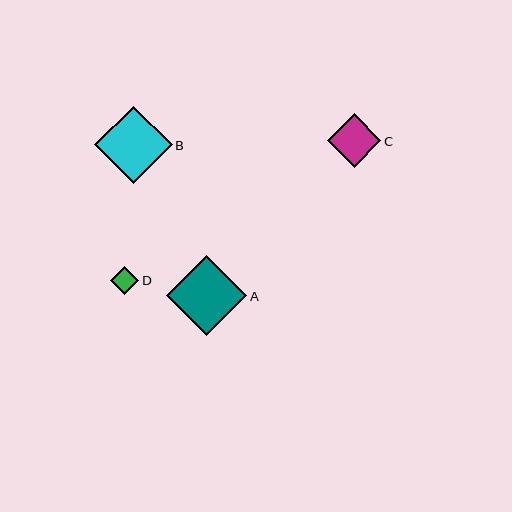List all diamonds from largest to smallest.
From largest to smallest: A, B, C, D.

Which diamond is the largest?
Diamond A is the largest with a size of approximately 80 pixels.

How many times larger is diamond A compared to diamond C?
Diamond A is approximately 1.5 times the size of diamond C.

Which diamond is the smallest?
Diamond D is the smallest with a size of approximately 28 pixels.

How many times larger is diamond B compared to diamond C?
Diamond B is approximately 1.4 times the size of diamond C.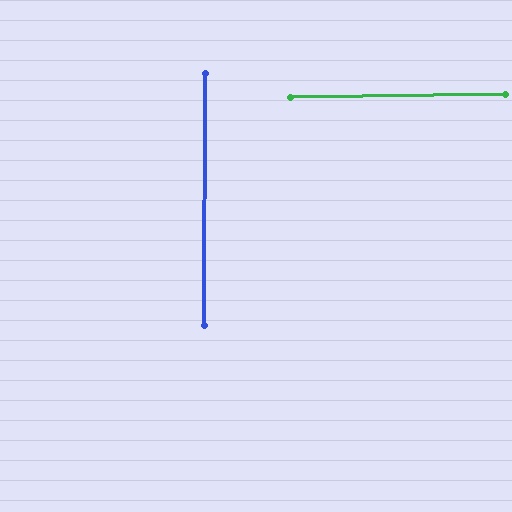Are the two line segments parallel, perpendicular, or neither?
Perpendicular — they meet at approximately 89°.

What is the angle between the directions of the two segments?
Approximately 89 degrees.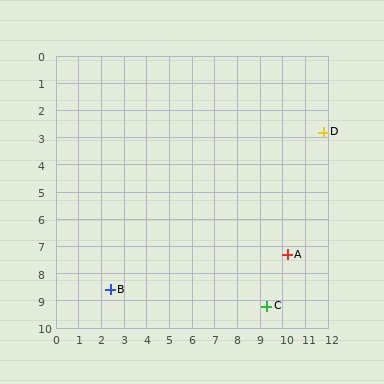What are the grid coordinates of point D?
Point D is at approximately (11.8, 2.8).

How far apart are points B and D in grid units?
Points B and D are about 11.0 grid units apart.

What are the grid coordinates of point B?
Point B is at approximately (2.4, 8.6).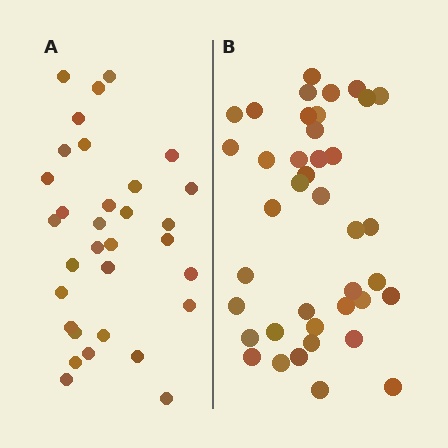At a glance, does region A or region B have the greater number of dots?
Region B (the right region) has more dots.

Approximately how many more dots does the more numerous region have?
Region B has roughly 8 or so more dots than region A.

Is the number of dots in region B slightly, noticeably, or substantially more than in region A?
Region B has noticeably more, but not dramatically so. The ratio is roughly 1.2 to 1.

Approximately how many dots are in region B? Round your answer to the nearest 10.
About 40 dots.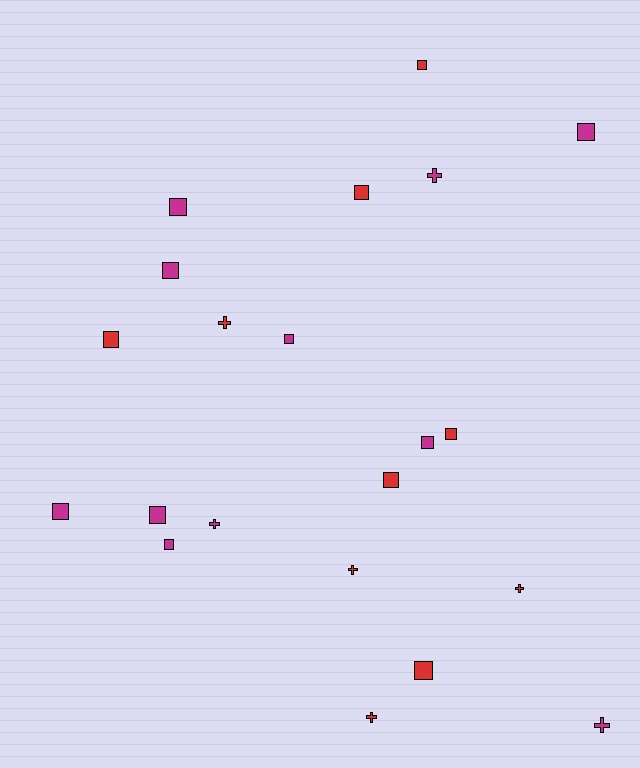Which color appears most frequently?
Magenta, with 11 objects.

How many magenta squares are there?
There are 8 magenta squares.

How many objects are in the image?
There are 21 objects.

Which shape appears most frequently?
Square, with 14 objects.